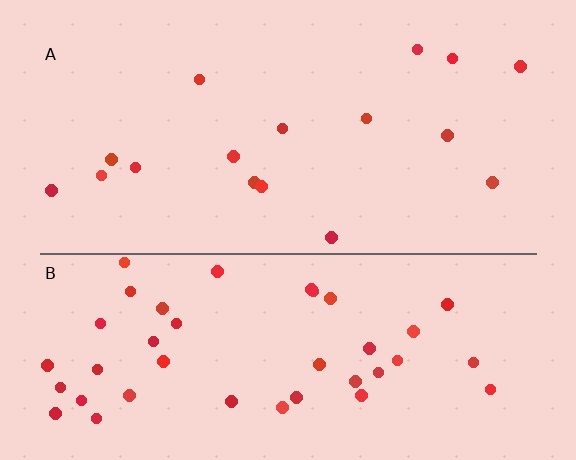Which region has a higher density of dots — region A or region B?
B (the bottom).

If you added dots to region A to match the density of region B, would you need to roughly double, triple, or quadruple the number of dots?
Approximately triple.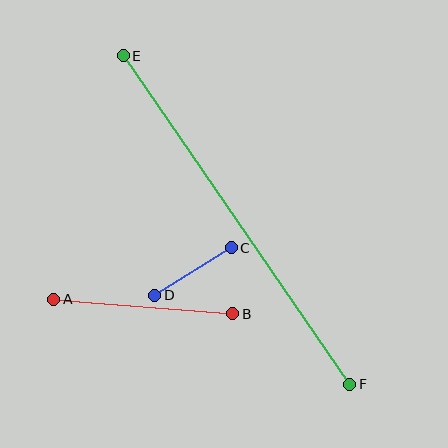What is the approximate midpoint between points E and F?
The midpoint is at approximately (236, 220) pixels.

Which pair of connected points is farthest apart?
Points E and F are farthest apart.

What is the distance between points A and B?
The distance is approximately 179 pixels.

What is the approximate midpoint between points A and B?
The midpoint is at approximately (143, 307) pixels.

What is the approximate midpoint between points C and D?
The midpoint is at approximately (193, 272) pixels.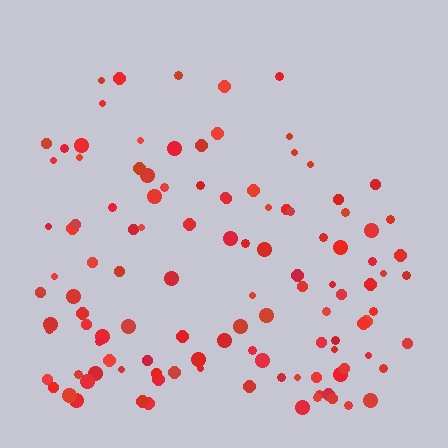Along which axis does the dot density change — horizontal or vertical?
Vertical.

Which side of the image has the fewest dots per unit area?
The top.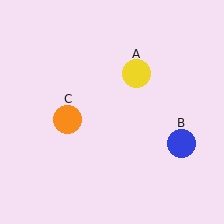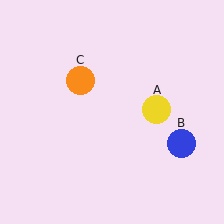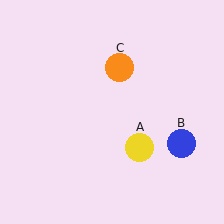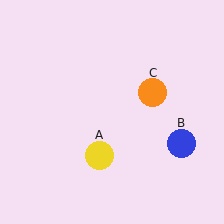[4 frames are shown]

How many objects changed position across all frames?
2 objects changed position: yellow circle (object A), orange circle (object C).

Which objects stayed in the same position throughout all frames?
Blue circle (object B) remained stationary.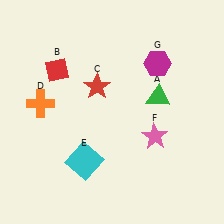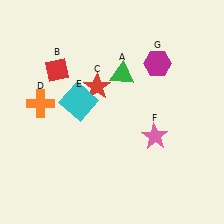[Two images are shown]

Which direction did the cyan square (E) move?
The cyan square (E) moved up.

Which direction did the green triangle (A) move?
The green triangle (A) moved left.